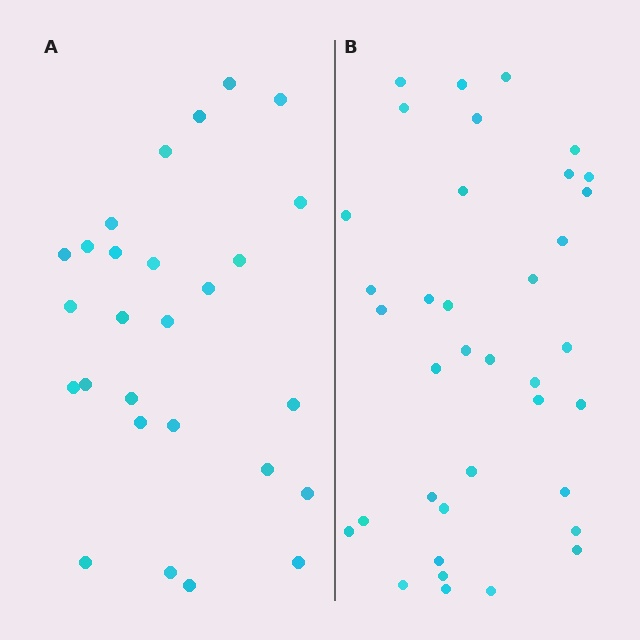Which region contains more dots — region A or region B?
Region B (the right region) has more dots.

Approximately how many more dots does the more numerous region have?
Region B has roughly 10 or so more dots than region A.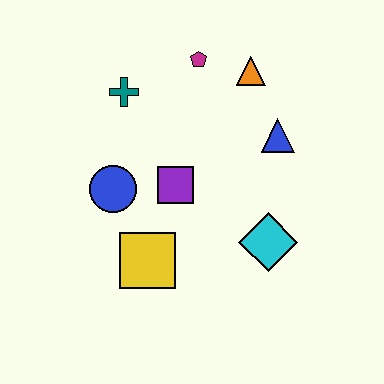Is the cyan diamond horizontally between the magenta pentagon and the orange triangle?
No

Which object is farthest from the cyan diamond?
The teal cross is farthest from the cyan diamond.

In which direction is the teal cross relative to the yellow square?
The teal cross is above the yellow square.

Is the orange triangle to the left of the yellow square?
No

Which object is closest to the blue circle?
The purple square is closest to the blue circle.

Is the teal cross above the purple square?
Yes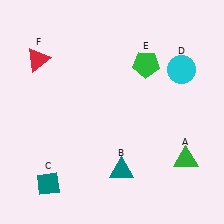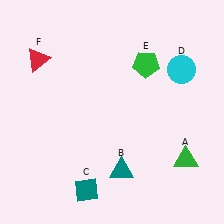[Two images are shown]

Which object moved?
The teal diamond (C) moved right.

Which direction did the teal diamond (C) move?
The teal diamond (C) moved right.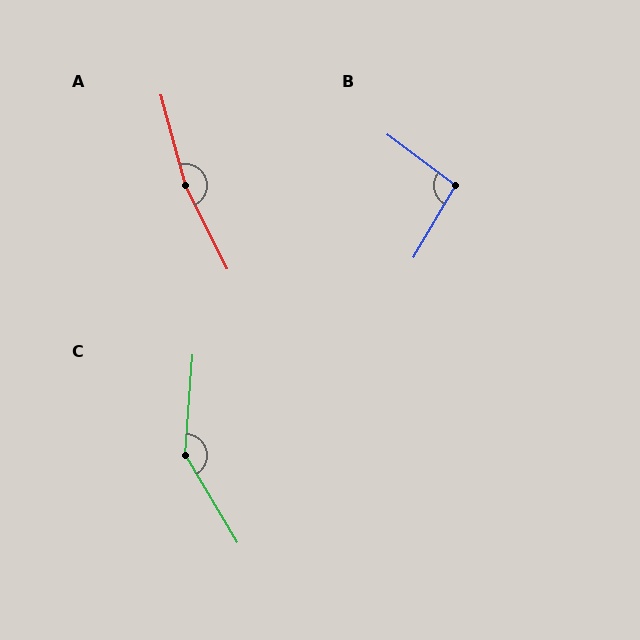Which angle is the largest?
A, at approximately 169 degrees.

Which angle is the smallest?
B, at approximately 97 degrees.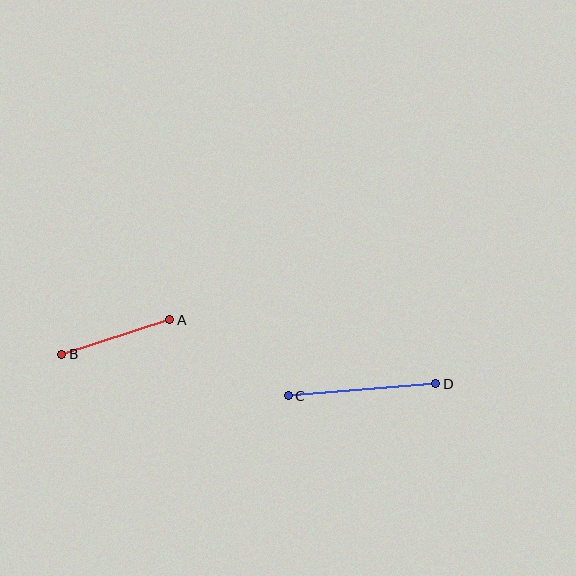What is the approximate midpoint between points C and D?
The midpoint is at approximately (362, 390) pixels.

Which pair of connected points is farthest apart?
Points C and D are farthest apart.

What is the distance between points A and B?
The distance is approximately 114 pixels.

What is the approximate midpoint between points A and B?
The midpoint is at approximately (116, 337) pixels.